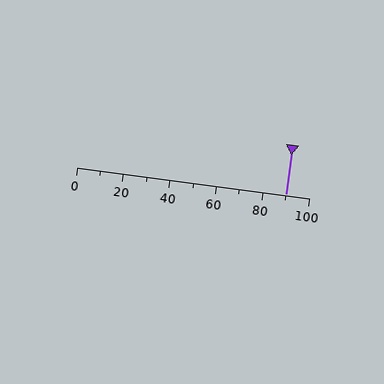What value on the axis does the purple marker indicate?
The marker indicates approximately 90.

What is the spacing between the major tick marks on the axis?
The major ticks are spaced 20 apart.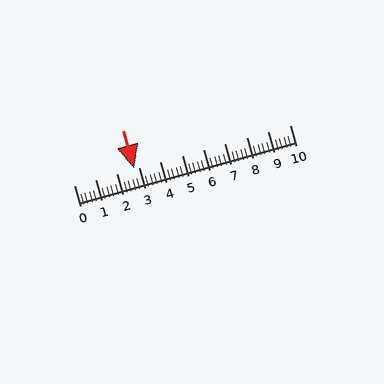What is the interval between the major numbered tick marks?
The major tick marks are spaced 1 units apart.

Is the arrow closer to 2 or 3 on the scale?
The arrow is closer to 3.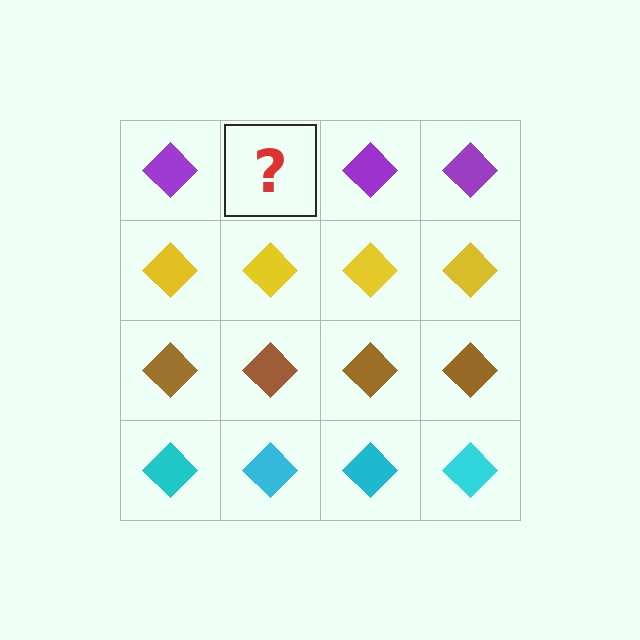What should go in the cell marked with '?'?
The missing cell should contain a purple diamond.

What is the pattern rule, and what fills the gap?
The rule is that each row has a consistent color. The gap should be filled with a purple diamond.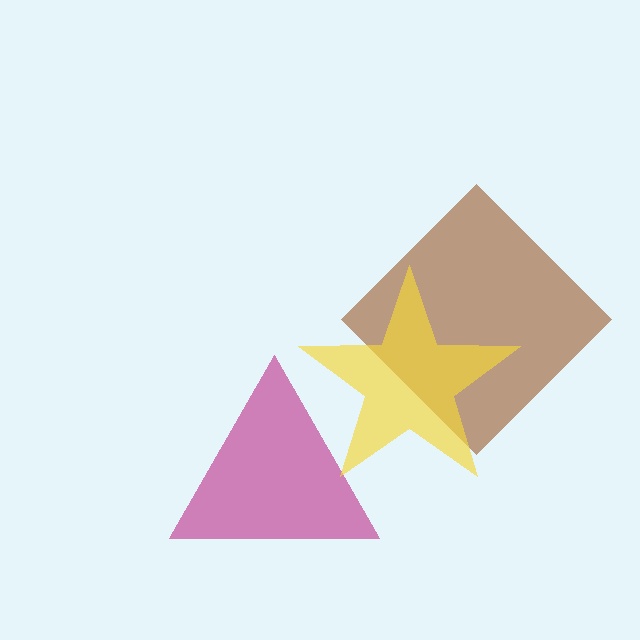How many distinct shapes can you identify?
There are 3 distinct shapes: a magenta triangle, a brown diamond, a yellow star.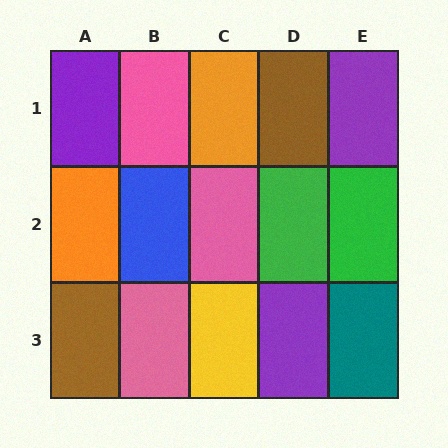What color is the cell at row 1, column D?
Brown.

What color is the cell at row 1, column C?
Orange.